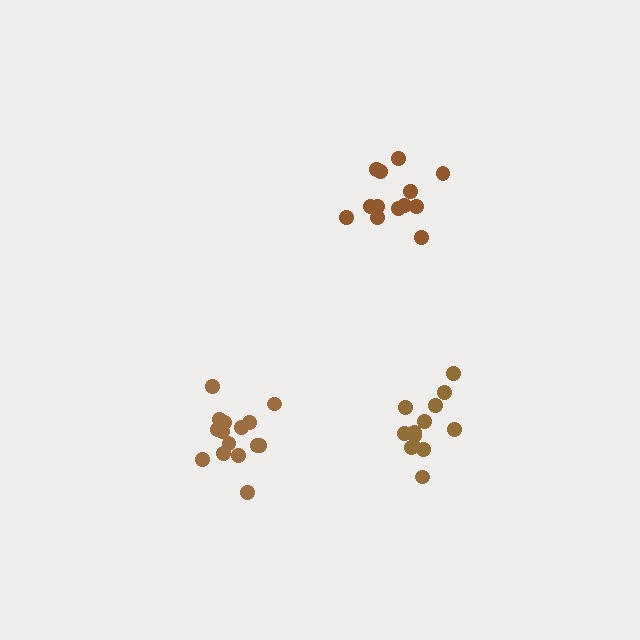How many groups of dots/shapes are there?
There are 3 groups.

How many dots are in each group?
Group 1: 15 dots, Group 2: 13 dots, Group 3: 13 dots (41 total).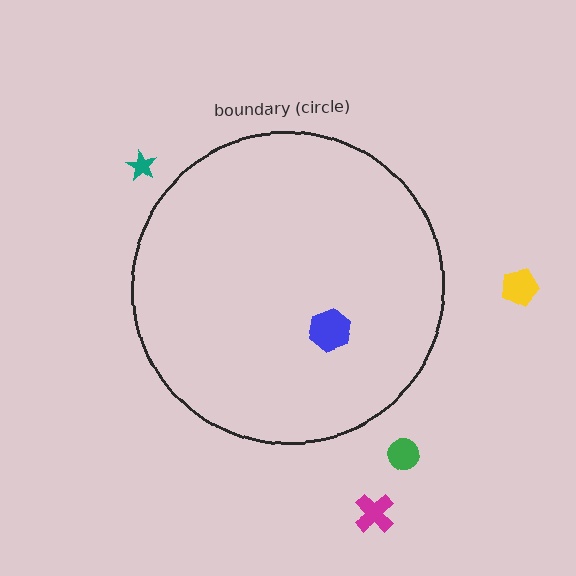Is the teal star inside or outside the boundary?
Outside.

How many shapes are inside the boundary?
1 inside, 4 outside.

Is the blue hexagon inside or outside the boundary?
Inside.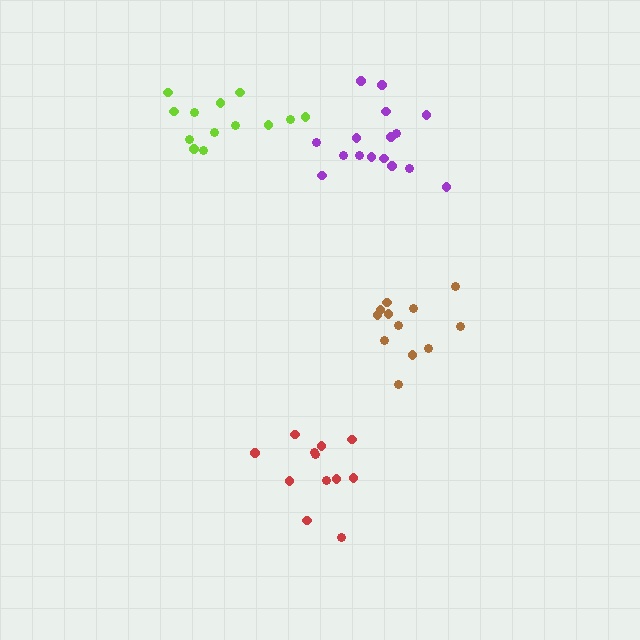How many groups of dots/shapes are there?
There are 4 groups.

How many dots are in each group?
Group 1: 13 dots, Group 2: 12 dots, Group 3: 12 dots, Group 4: 16 dots (53 total).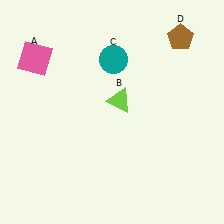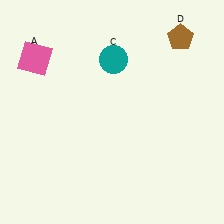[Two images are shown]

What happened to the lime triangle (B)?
The lime triangle (B) was removed in Image 2. It was in the top-right area of Image 1.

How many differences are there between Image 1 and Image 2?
There is 1 difference between the two images.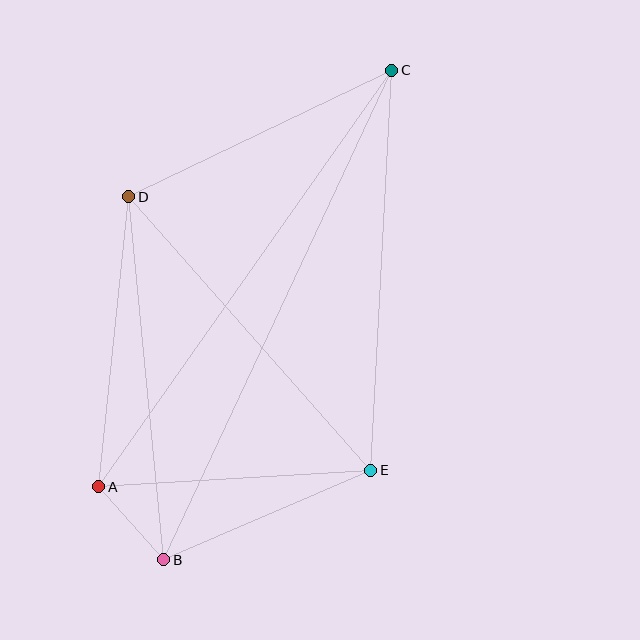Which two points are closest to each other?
Points A and B are closest to each other.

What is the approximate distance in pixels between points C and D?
The distance between C and D is approximately 292 pixels.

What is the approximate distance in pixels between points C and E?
The distance between C and E is approximately 400 pixels.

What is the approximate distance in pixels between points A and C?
The distance between A and C is approximately 509 pixels.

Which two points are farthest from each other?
Points B and C are farthest from each other.